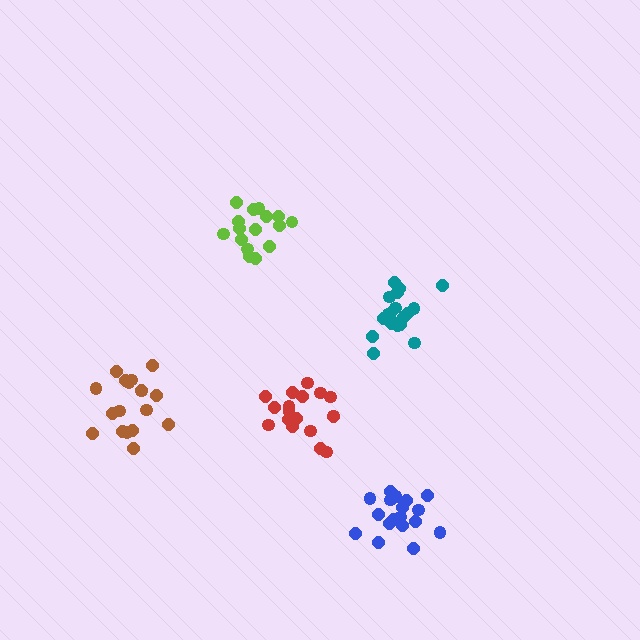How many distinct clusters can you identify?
There are 5 distinct clusters.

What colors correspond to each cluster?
The clusters are colored: red, lime, blue, brown, teal.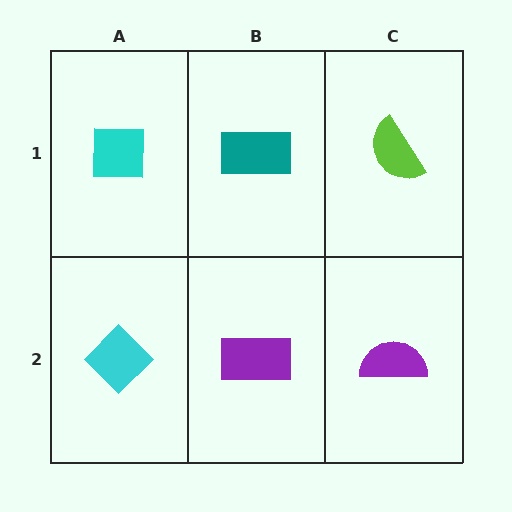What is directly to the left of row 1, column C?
A teal rectangle.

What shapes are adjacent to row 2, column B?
A teal rectangle (row 1, column B), a cyan diamond (row 2, column A), a purple semicircle (row 2, column C).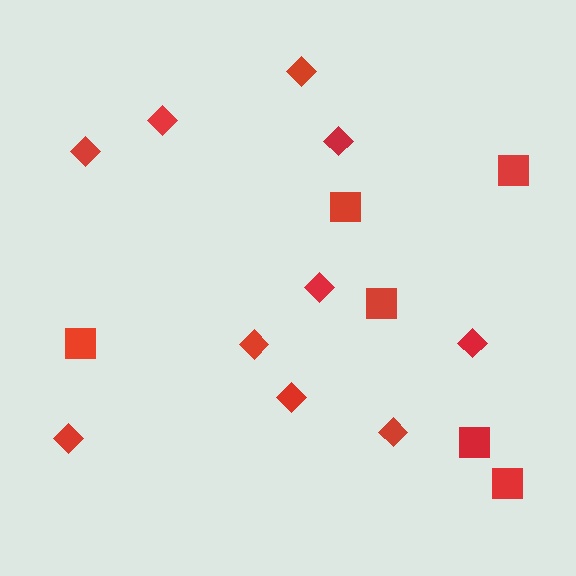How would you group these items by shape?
There are 2 groups: one group of diamonds (10) and one group of squares (6).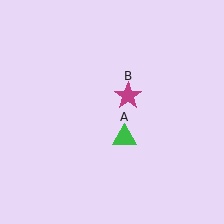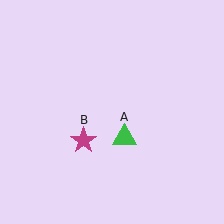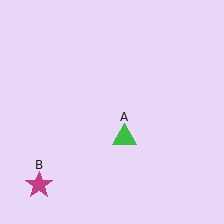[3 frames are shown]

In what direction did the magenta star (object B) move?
The magenta star (object B) moved down and to the left.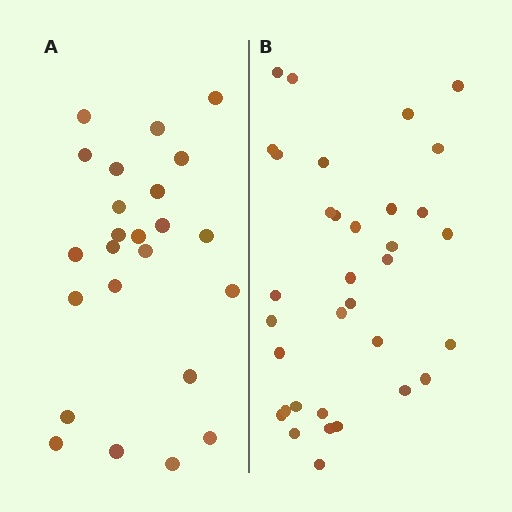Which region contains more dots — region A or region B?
Region B (the right region) has more dots.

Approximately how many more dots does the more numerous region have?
Region B has roughly 10 or so more dots than region A.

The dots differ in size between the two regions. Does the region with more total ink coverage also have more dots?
No. Region A has more total ink coverage because its dots are larger, but region B actually contains more individual dots. Total area can be misleading — the number of items is what matters here.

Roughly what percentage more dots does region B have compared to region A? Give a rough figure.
About 40% more.